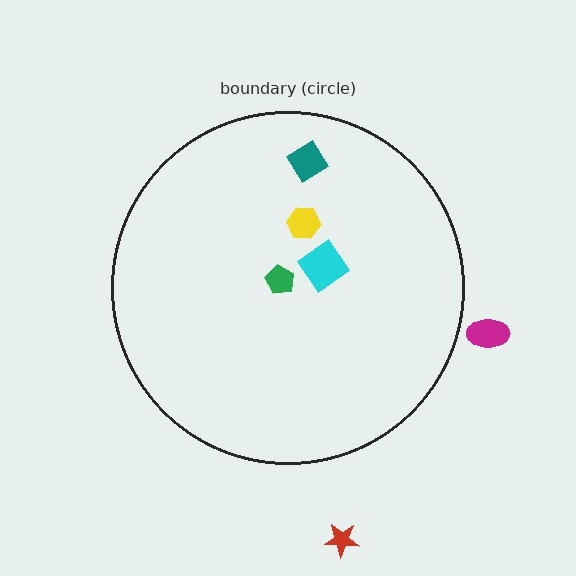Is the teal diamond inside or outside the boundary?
Inside.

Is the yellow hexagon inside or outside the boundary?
Inside.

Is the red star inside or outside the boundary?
Outside.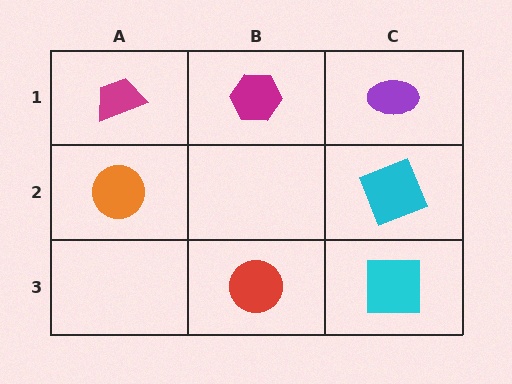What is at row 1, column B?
A magenta hexagon.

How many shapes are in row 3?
2 shapes.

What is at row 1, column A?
A magenta trapezoid.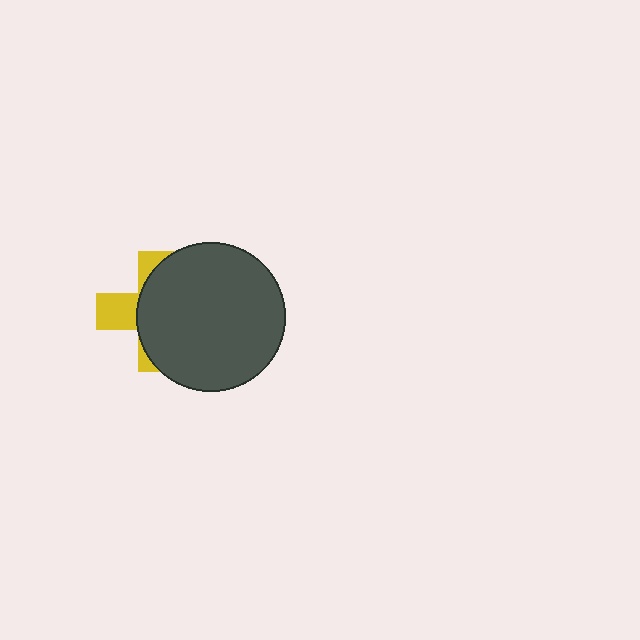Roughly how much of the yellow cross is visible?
A small part of it is visible (roughly 32%).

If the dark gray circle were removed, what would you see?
You would see the complete yellow cross.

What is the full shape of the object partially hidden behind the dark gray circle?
The partially hidden object is a yellow cross.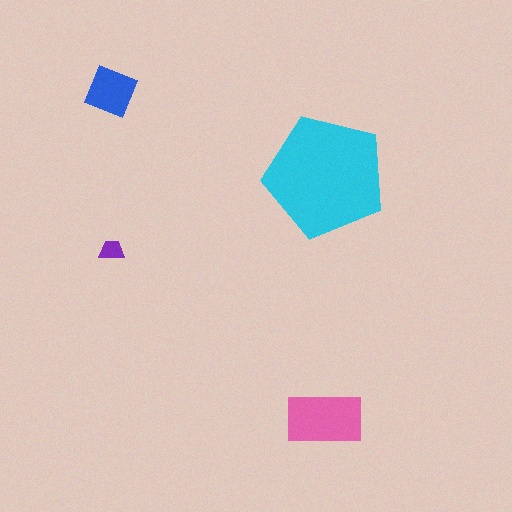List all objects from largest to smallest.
The cyan pentagon, the pink rectangle, the blue diamond, the purple trapezoid.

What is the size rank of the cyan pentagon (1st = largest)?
1st.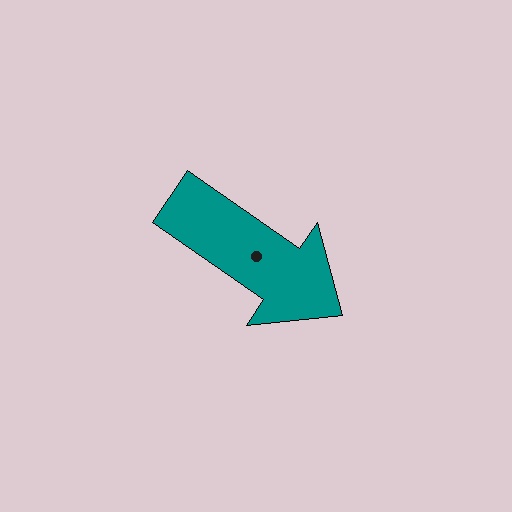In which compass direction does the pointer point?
Southeast.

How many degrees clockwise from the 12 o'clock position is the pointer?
Approximately 125 degrees.